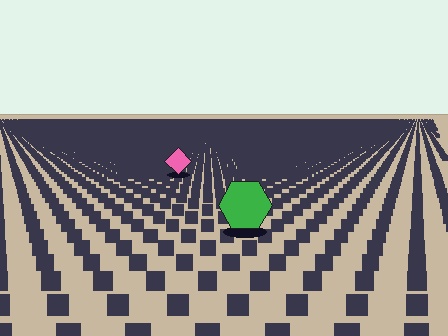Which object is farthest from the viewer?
The pink diamond is farthest from the viewer. It appears smaller and the ground texture around it is denser.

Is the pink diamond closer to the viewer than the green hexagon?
No. The green hexagon is closer — you can tell from the texture gradient: the ground texture is coarser near it.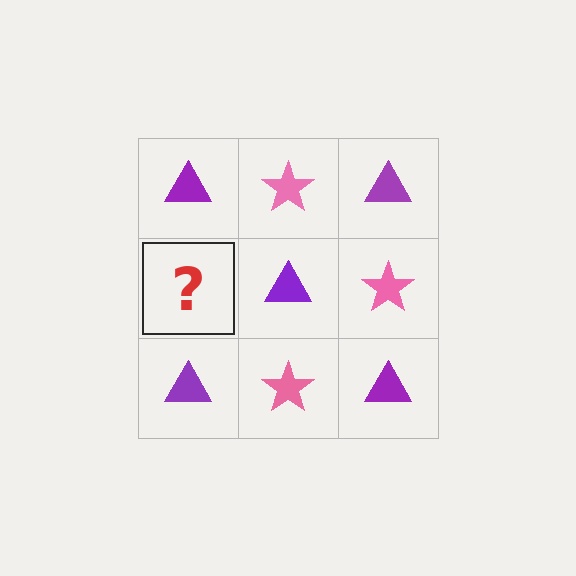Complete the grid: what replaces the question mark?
The question mark should be replaced with a pink star.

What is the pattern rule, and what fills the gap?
The rule is that it alternates purple triangle and pink star in a checkerboard pattern. The gap should be filled with a pink star.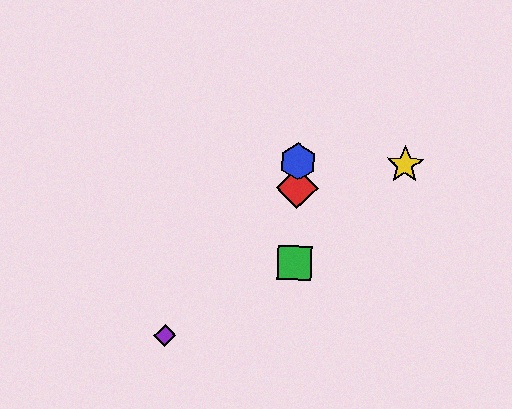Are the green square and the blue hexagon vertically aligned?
Yes, both are at x≈294.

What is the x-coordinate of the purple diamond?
The purple diamond is at x≈165.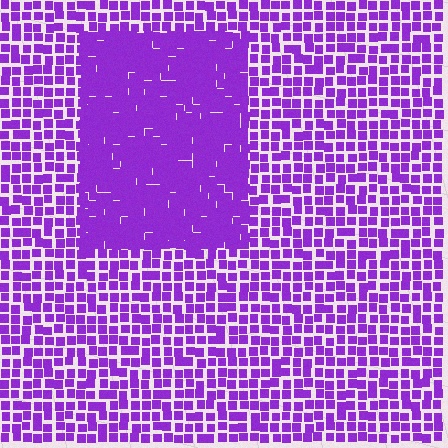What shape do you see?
I see a rectangle.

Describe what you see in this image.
The image contains small purple elements arranged at two different densities. A rectangle-shaped region is visible where the elements are more densely packed than the surrounding area.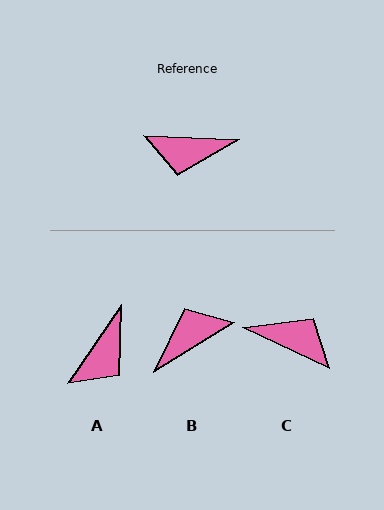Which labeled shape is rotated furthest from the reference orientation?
C, about 157 degrees away.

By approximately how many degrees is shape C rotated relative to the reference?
Approximately 157 degrees counter-clockwise.